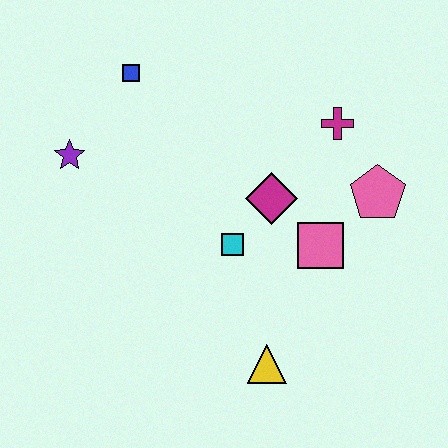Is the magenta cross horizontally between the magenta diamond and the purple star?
No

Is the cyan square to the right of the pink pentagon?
No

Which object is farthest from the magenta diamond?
The purple star is farthest from the magenta diamond.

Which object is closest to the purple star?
The blue square is closest to the purple star.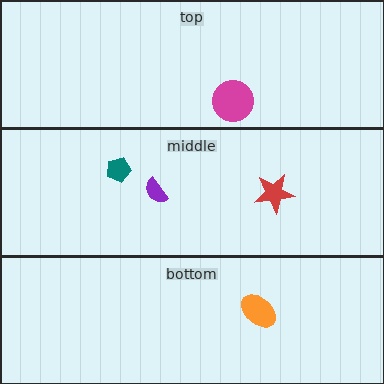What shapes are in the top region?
The magenta circle.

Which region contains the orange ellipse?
The bottom region.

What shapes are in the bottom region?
The orange ellipse.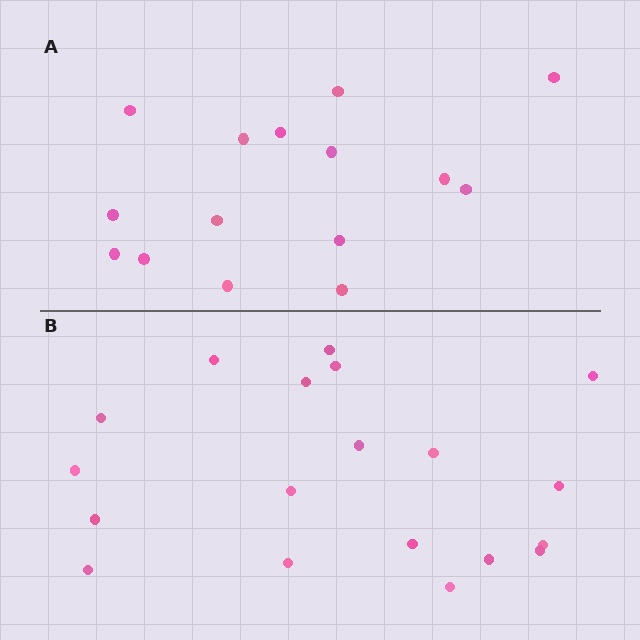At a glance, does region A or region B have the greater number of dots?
Region B (the bottom region) has more dots.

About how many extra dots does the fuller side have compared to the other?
Region B has about 4 more dots than region A.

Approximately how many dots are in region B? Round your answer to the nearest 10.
About 20 dots. (The exact count is 19, which rounds to 20.)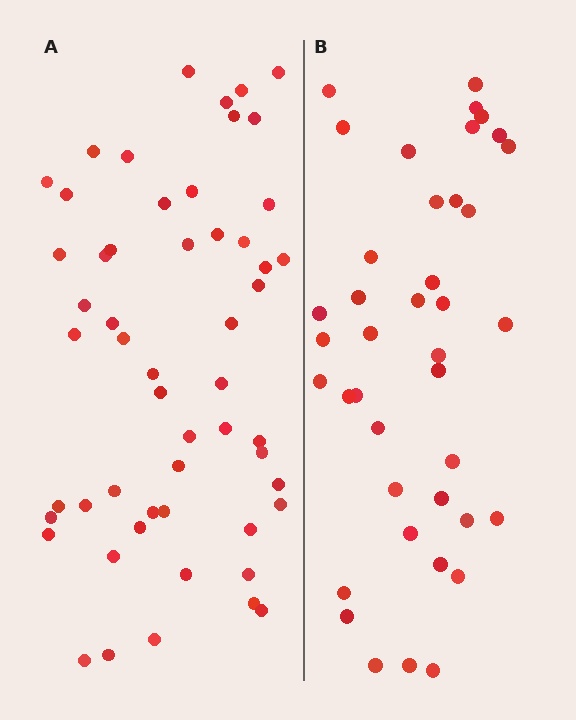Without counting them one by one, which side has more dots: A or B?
Region A (the left region) has more dots.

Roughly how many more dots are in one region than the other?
Region A has approximately 15 more dots than region B.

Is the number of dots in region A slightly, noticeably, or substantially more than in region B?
Region A has noticeably more, but not dramatically so. The ratio is roughly 1.4 to 1.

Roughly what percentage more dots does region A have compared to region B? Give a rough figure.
About 35% more.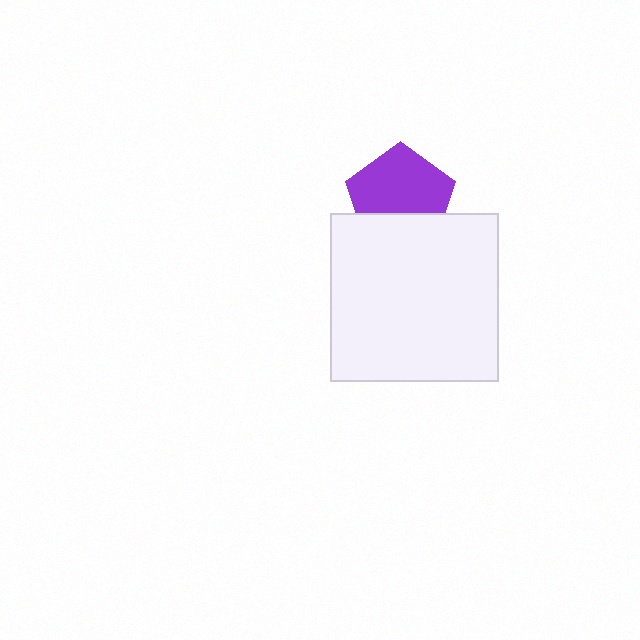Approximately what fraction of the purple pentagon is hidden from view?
Roughly 32% of the purple pentagon is hidden behind the white square.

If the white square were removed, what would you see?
You would see the complete purple pentagon.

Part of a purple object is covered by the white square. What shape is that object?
It is a pentagon.